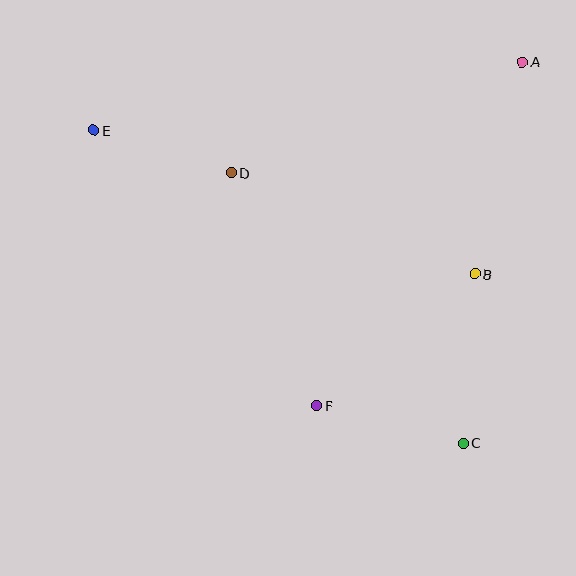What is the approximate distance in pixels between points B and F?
The distance between B and F is approximately 206 pixels.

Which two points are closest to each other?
Points D and E are closest to each other.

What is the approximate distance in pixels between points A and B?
The distance between A and B is approximately 217 pixels.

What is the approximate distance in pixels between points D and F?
The distance between D and F is approximately 248 pixels.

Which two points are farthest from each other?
Points C and E are farthest from each other.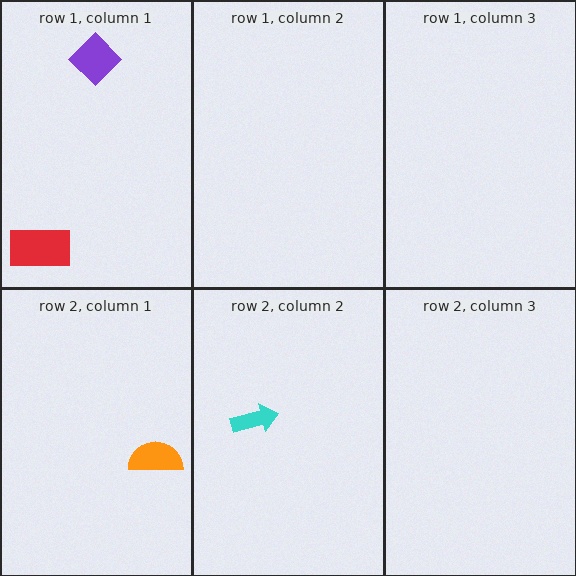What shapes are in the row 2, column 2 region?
The cyan arrow.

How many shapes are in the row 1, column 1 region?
2.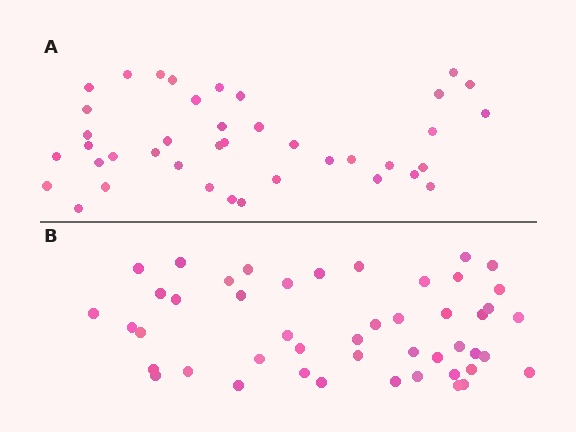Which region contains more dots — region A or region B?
Region B (the bottom region) has more dots.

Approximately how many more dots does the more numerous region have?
Region B has roughly 8 or so more dots than region A.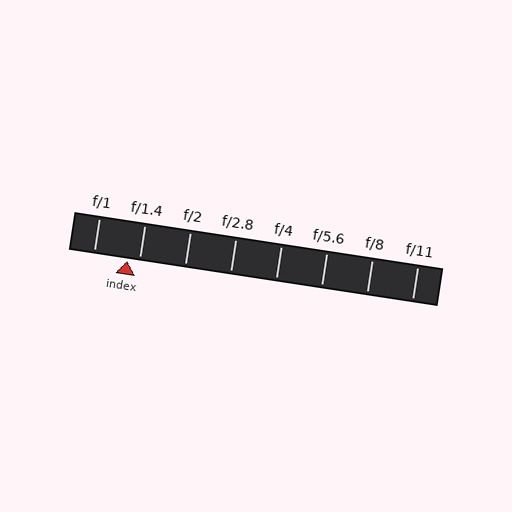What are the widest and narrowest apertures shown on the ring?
The widest aperture shown is f/1 and the narrowest is f/11.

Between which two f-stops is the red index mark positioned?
The index mark is between f/1 and f/1.4.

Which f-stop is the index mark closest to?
The index mark is closest to f/1.4.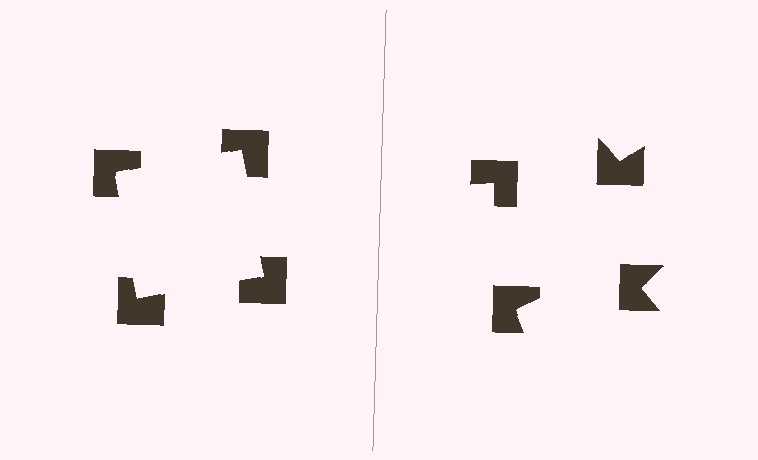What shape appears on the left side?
An illusory square.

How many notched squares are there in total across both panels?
8 — 4 on each side.